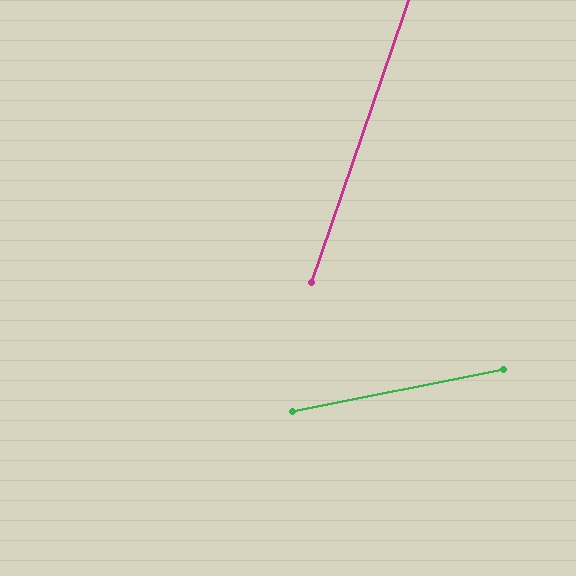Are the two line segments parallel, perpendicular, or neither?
Neither parallel nor perpendicular — they differ by about 60°.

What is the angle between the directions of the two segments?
Approximately 60 degrees.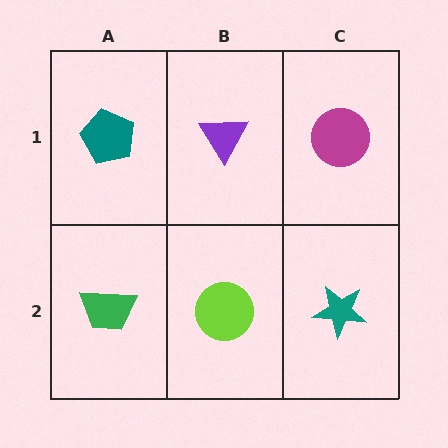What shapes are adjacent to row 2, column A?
A teal pentagon (row 1, column A), a lime circle (row 2, column B).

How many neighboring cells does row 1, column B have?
3.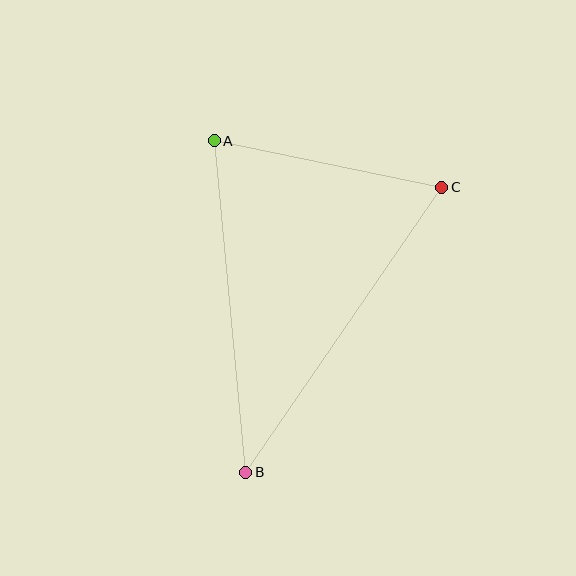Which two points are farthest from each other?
Points B and C are farthest from each other.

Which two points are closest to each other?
Points A and C are closest to each other.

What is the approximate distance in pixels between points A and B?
The distance between A and B is approximately 333 pixels.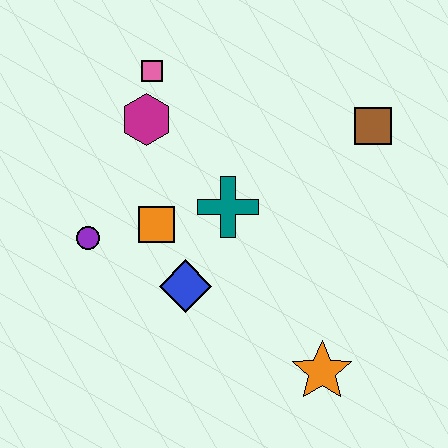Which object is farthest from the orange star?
The pink square is farthest from the orange star.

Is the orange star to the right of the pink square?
Yes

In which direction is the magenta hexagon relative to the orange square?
The magenta hexagon is above the orange square.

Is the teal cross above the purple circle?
Yes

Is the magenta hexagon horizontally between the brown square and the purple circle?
Yes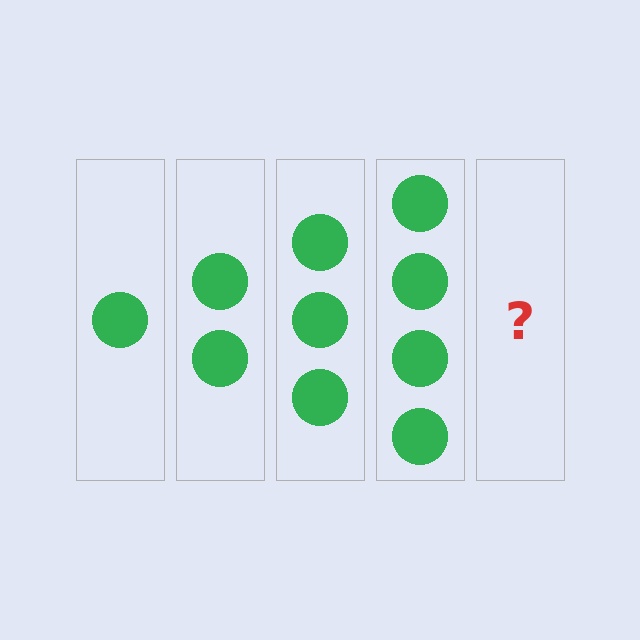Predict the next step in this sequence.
The next step is 5 circles.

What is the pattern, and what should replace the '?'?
The pattern is that each step adds one more circle. The '?' should be 5 circles.